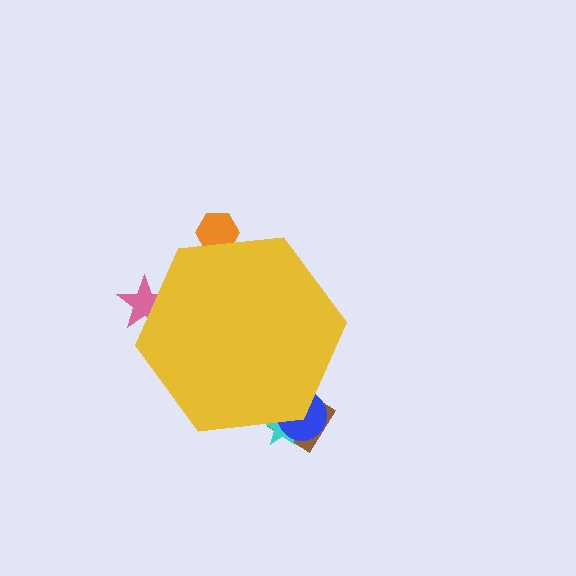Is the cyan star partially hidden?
Yes, the cyan star is partially hidden behind the yellow hexagon.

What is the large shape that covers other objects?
A yellow hexagon.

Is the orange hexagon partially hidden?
Yes, the orange hexagon is partially hidden behind the yellow hexagon.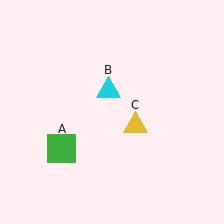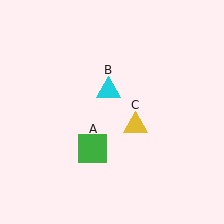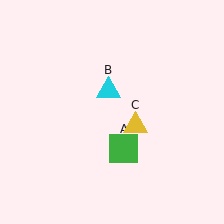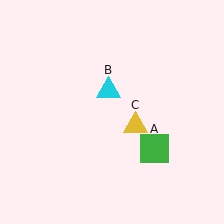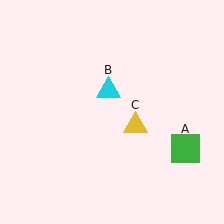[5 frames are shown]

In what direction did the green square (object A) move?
The green square (object A) moved right.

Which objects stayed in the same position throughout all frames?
Cyan triangle (object B) and yellow triangle (object C) remained stationary.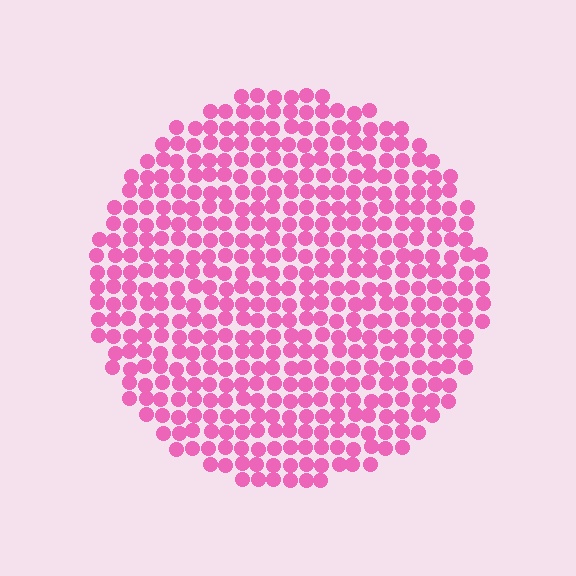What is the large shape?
The large shape is a circle.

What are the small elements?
The small elements are circles.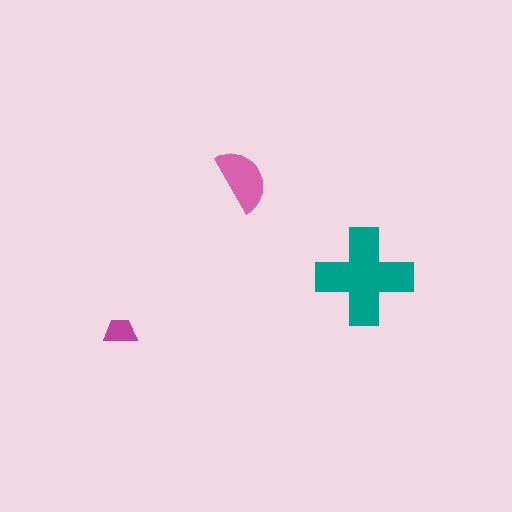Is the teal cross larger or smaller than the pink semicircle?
Larger.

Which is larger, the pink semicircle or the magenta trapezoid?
The pink semicircle.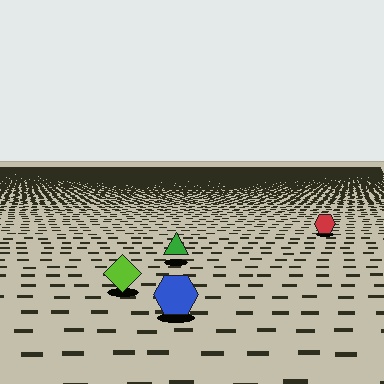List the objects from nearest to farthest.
From nearest to farthest: the blue hexagon, the lime diamond, the green triangle, the red hexagon.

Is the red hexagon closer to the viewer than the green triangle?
No. The green triangle is closer — you can tell from the texture gradient: the ground texture is coarser near it.